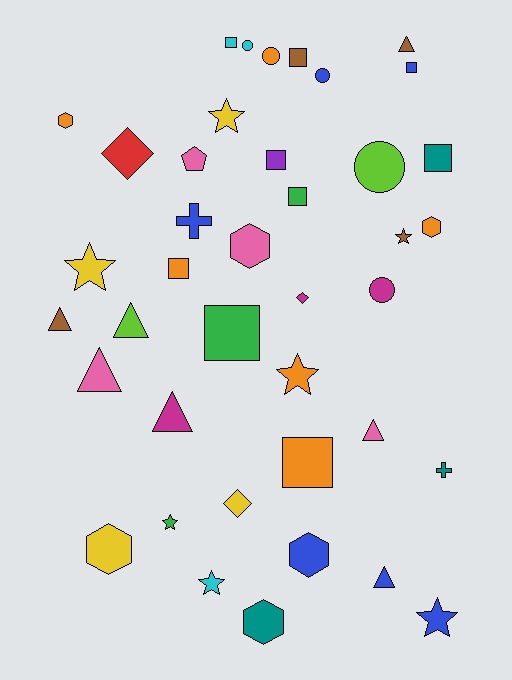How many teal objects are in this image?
There are 3 teal objects.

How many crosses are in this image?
There are 2 crosses.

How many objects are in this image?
There are 40 objects.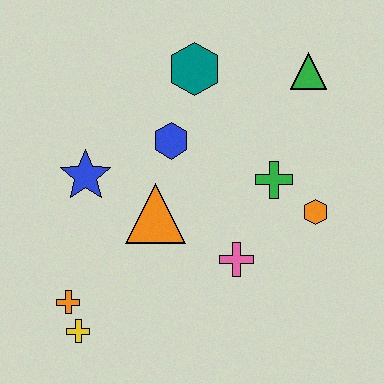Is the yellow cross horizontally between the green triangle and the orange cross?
Yes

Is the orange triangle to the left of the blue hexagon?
Yes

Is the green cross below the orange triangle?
No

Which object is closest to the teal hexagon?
The blue hexagon is closest to the teal hexagon.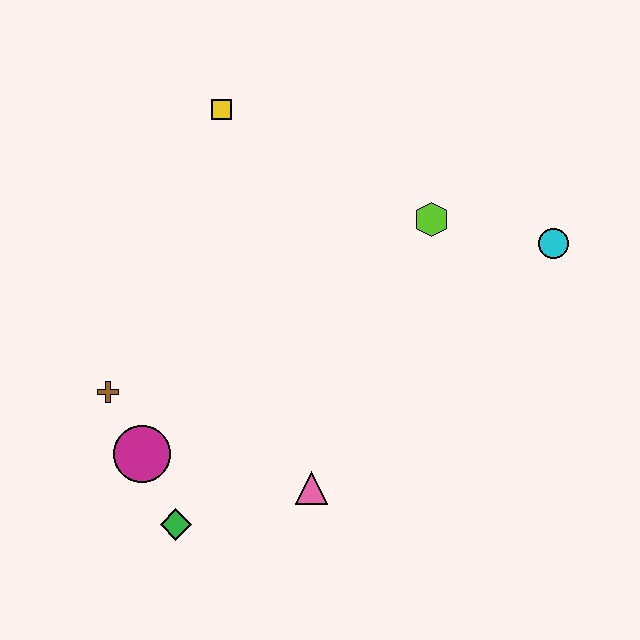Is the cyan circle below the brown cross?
No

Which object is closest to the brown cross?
The magenta circle is closest to the brown cross.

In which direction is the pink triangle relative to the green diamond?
The pink triangle is to the right of the green diamond.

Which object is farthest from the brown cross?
The cyan circle is farthest from the brown cross.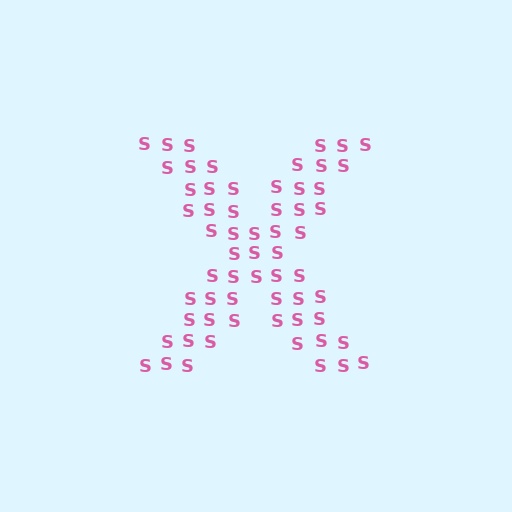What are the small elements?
The small elements are letter S's.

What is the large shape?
The large shape is the letter X.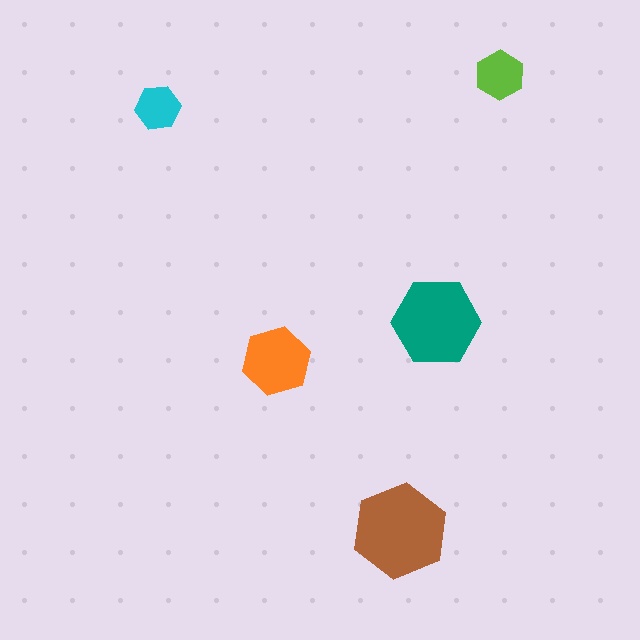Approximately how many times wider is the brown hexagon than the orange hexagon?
About 1.5 times wider.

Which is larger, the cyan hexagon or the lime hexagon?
The lime one.